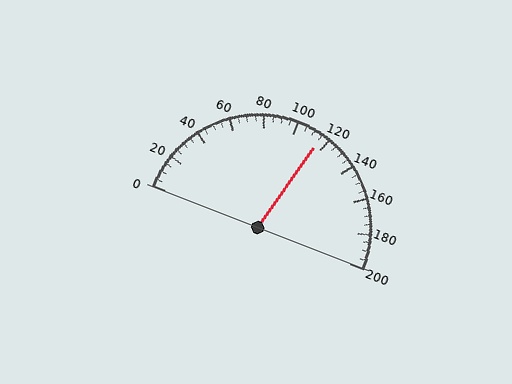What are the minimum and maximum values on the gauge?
The gauge ranges from 0 to 200.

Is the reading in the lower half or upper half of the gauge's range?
The reading is in the upper half of the range (0 to 200).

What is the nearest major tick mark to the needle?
The nearest major tick mark is 120.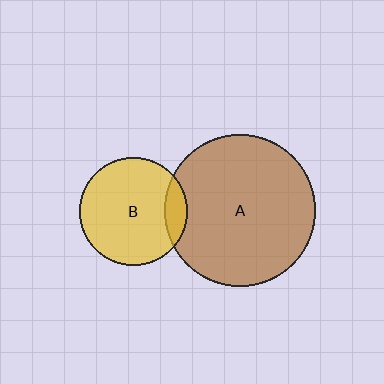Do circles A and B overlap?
Yes.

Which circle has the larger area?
Circle A (brown).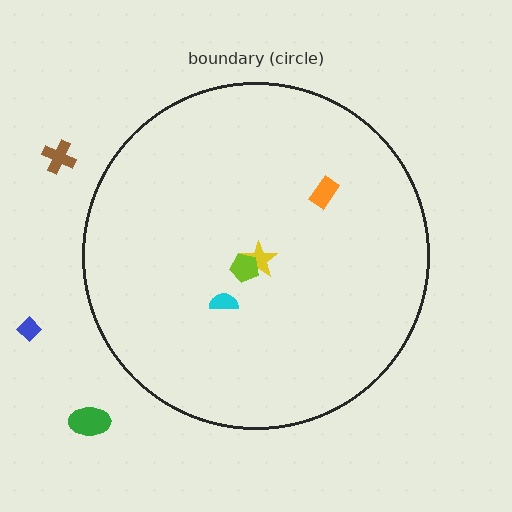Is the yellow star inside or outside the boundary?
Inside.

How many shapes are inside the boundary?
4 inside, 3 outside.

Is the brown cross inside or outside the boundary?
Outside.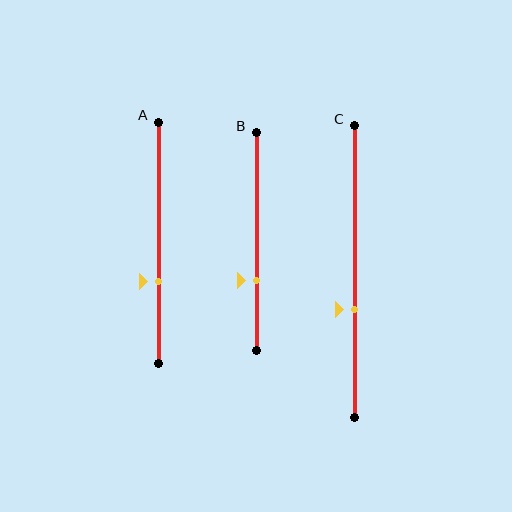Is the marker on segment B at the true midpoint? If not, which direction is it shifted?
No, the marker on segment B is shifted downward by about 18% of the segment length.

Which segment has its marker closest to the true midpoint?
Segment C has its marker closest to the true midpoint.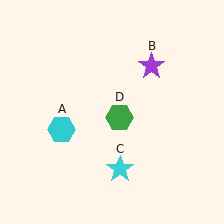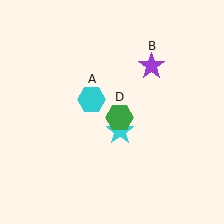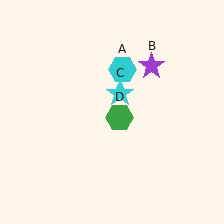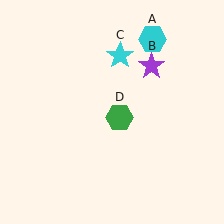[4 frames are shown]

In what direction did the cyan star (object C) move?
The cyan star (object C) moved up.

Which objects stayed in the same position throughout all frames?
Purple star (object B) and green hexagon (object D) remained stationary.